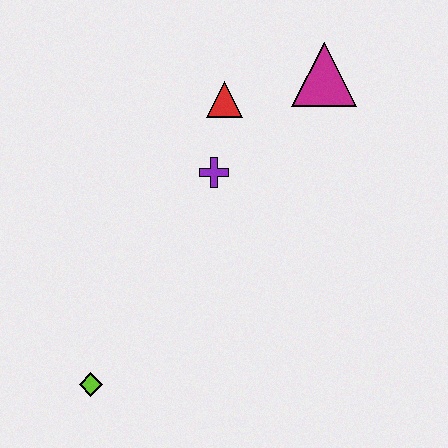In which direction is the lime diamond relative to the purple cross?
The lime diamond is below the purple cross.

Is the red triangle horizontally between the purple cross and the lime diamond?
No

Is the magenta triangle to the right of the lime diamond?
Yes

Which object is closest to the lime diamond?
The purple cross is closest to the lime diamond.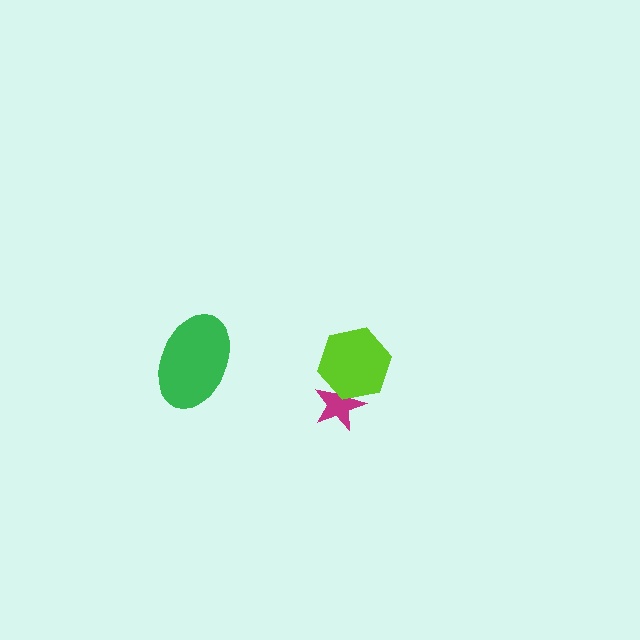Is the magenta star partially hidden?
Yes, it is partially covered by another shape.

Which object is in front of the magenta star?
The lime hexagon is in front of the magenta star.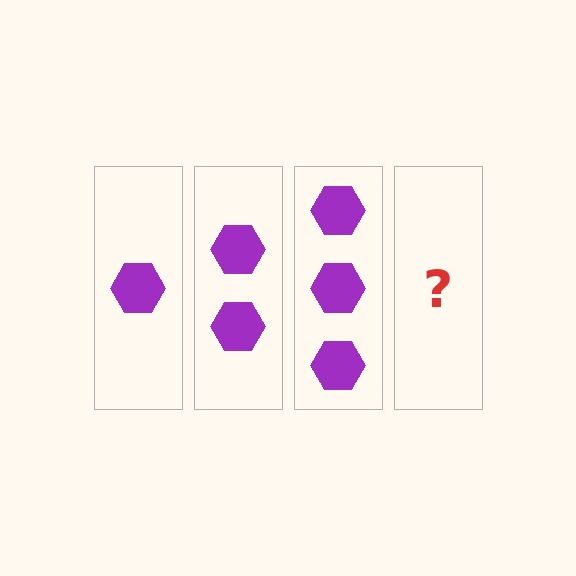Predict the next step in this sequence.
The next step is 4 hexagons.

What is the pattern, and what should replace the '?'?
The pattern is that each step adds one more hexagon. The '?' should be 4 hexagons.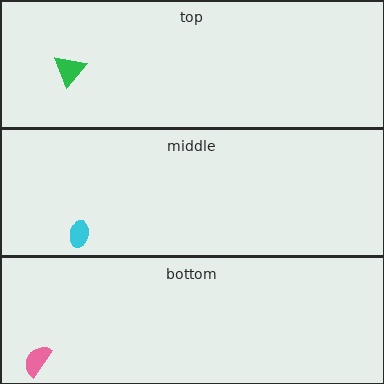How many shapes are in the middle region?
1.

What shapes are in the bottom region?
The pink semicircle.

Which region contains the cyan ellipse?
The middle region.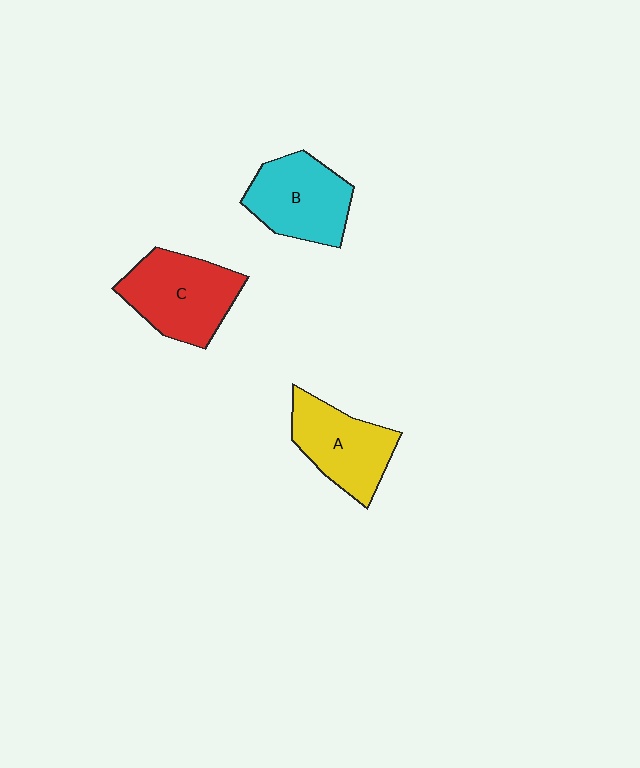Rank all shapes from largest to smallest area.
From largest to smallest: C (red), B (cyan), A (yellow).